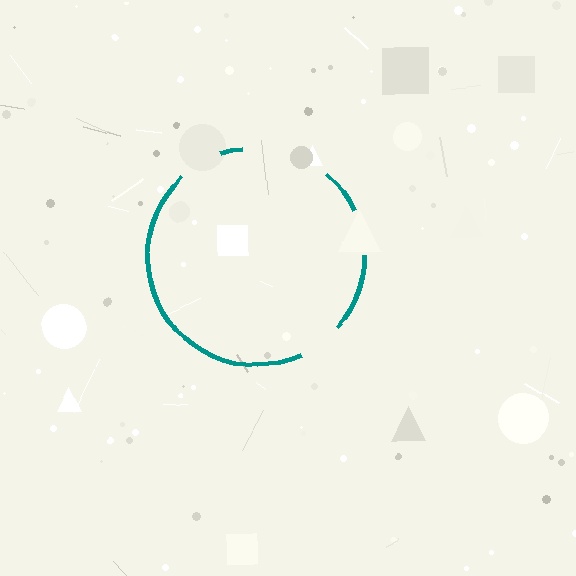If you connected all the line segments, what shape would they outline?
They would outline a circle.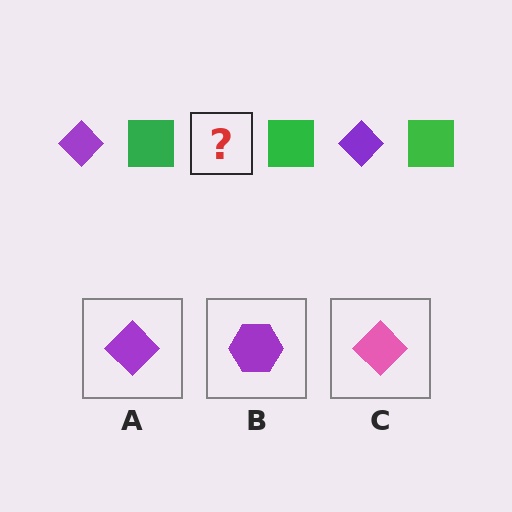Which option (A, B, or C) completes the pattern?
A.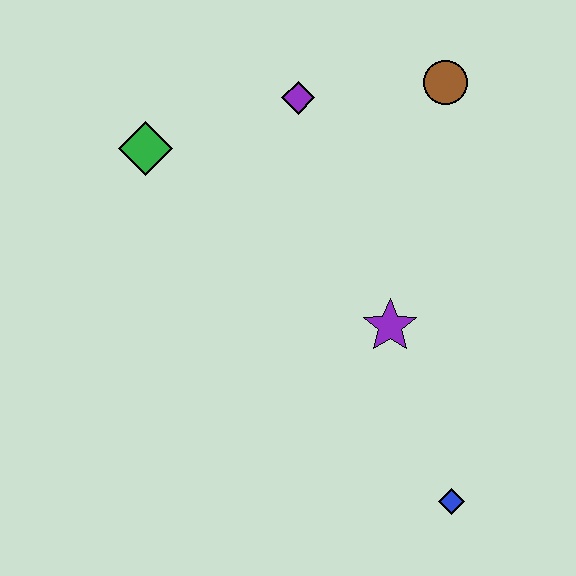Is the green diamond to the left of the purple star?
Yes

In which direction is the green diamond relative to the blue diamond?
The green diamond is above the blue diamond.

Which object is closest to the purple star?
The blue diamond is closest to the purple star.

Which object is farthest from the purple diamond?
The blue diamond is farthest from the purple diamond.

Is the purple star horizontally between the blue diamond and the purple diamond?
Yes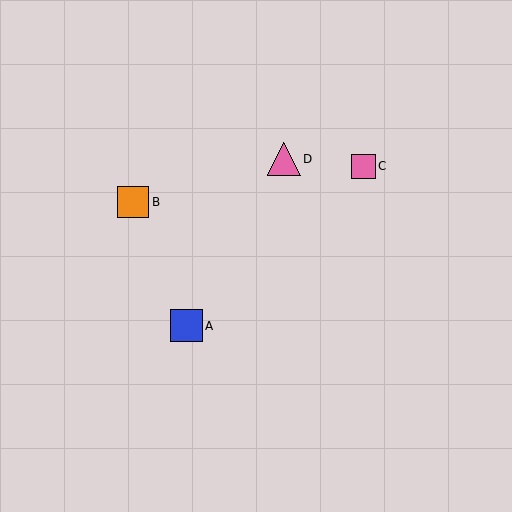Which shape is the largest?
The pink triangle (labeled D) is the largest.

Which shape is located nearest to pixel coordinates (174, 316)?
The blue square (labeled A) at (186, 326) is nearest to that location.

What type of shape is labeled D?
Shape D is a pink triangle.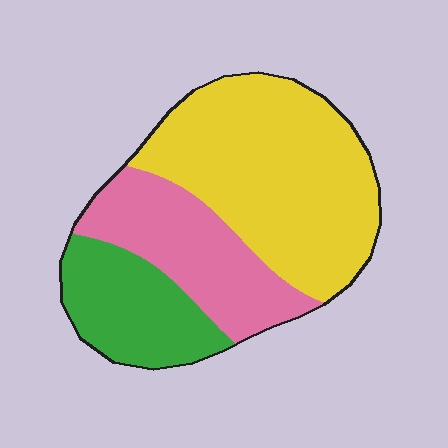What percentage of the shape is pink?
Pink covers roughly 25% of the shape.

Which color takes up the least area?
Green, at roughly 20%.